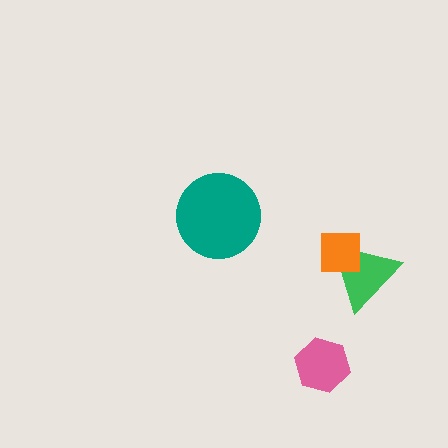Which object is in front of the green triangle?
The orange square is in front of the green triangle.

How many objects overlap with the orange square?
1 object overlaps with the orange square.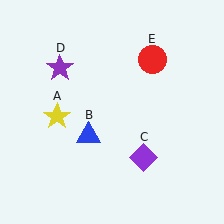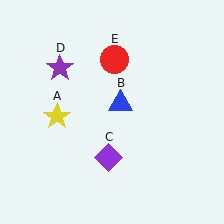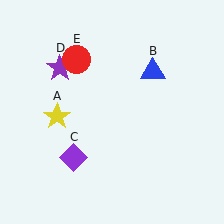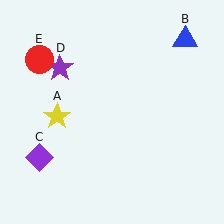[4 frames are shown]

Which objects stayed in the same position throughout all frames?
Yellow star (object A) and purple star (object D) remained stationary.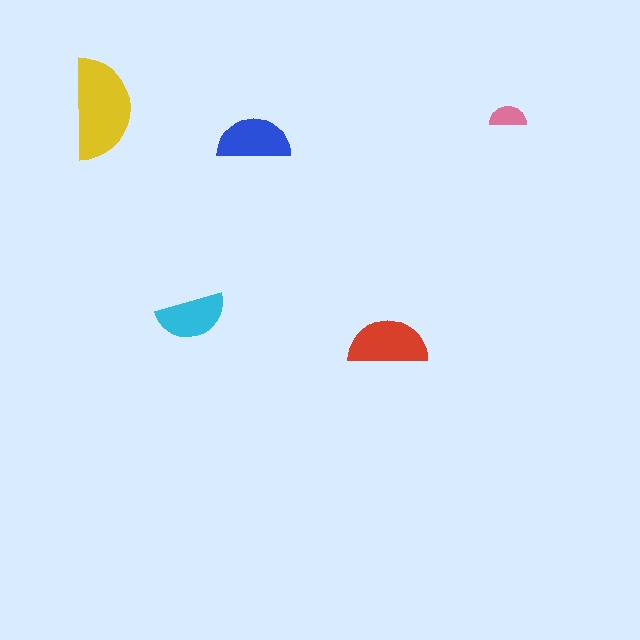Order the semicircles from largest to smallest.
the yellow one, the red one, the blue one, the cyan one, the pink one.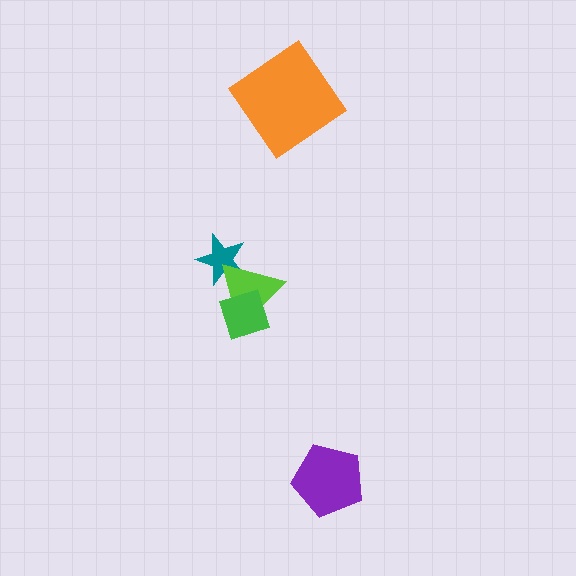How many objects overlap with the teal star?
1 object overlaps with the teal star.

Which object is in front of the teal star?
The lime triangle is in front of the teal star.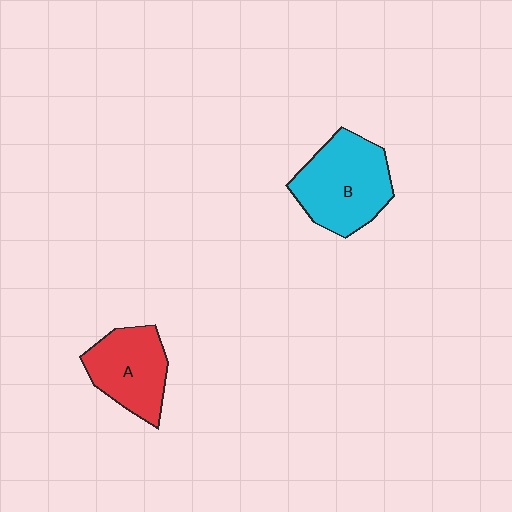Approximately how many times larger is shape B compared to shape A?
Approximately 1.3 times.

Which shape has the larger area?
Shape B (cyan).